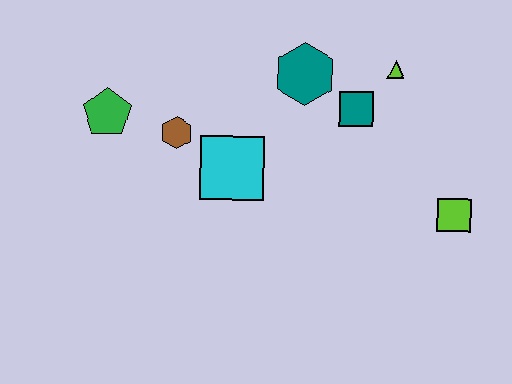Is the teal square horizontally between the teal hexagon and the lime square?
Yes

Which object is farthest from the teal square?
The green pentagon is farthest from the teal square.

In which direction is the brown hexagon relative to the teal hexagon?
The brown hexagon is to the left of the teal hexagon.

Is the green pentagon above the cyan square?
Yes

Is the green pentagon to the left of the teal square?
Yes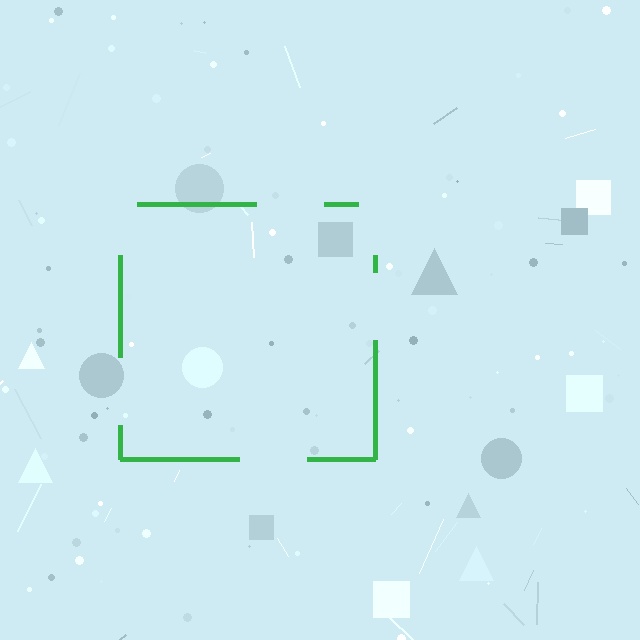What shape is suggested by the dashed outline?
The dashed outline suggests a square.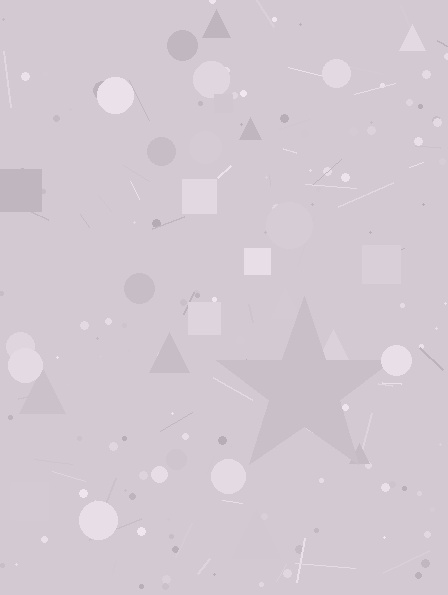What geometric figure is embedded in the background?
A star is embedded in the background.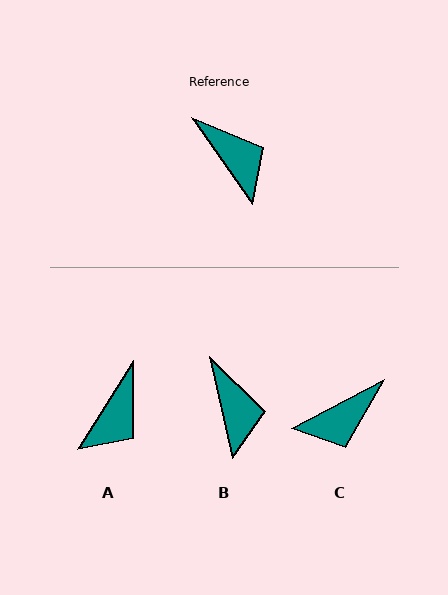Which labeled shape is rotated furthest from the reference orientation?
C, about 97 degrees away.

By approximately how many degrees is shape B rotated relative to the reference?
Approximately 22 degrees clockwise.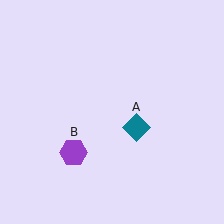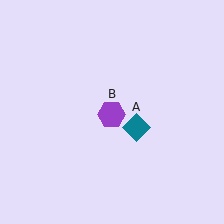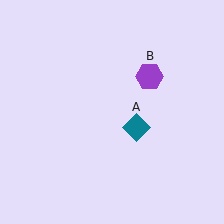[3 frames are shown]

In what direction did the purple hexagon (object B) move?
The purple hexagon (object B) moved up and to the right.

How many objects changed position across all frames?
1 object changed position: purple hexagon (object B).